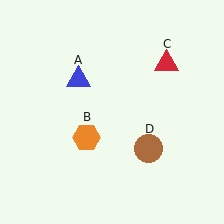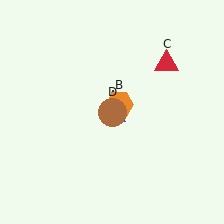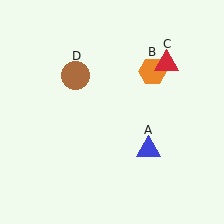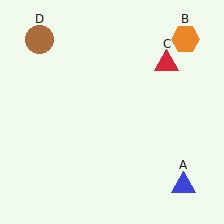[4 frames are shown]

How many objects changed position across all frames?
3 objects changed position: blue triangle (object A), orange hexagon (object B), brown circle (object D).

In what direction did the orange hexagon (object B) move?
The orange hexagon (object B) moved up and to the right.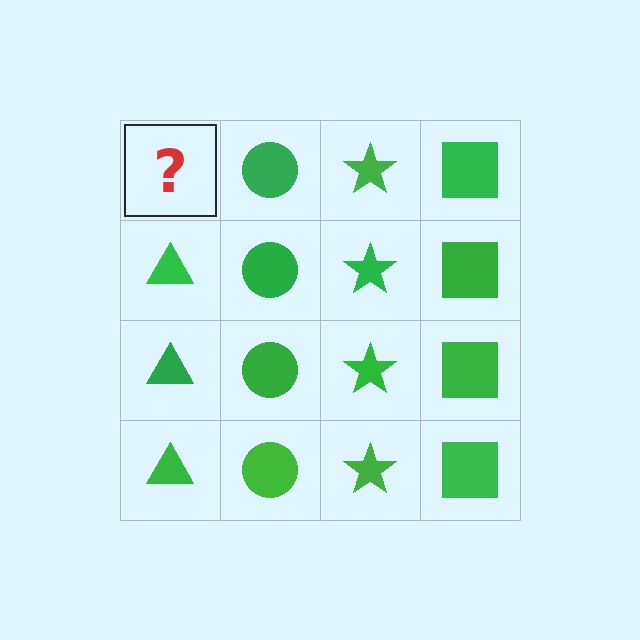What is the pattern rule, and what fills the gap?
The rule is that each column has a consistent shape. The gap should be filled with a green triangle.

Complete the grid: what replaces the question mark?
The question mark should be replaced with a green triangle.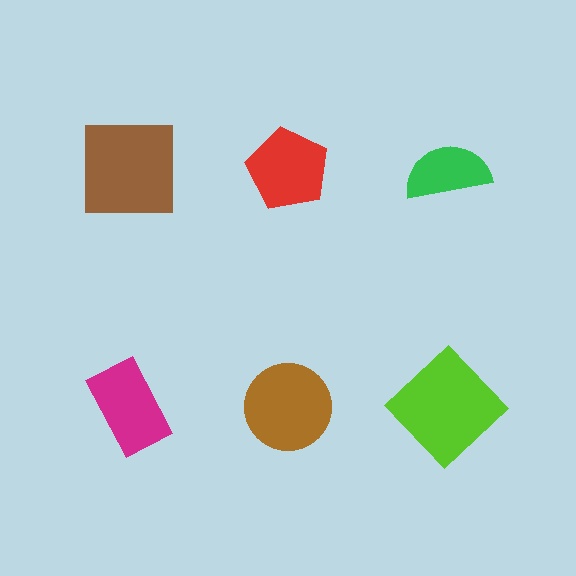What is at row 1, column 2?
A red pentagon.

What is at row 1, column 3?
A green semicircle.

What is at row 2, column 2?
A brown circle.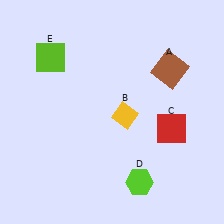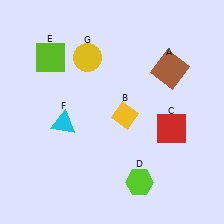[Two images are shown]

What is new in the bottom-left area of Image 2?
A cyan triangle (F) was added in the bottom-left area of Image 2.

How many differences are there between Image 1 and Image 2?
There are 2 differences between the two images.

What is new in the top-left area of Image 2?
A yellow circle (G) was added in the top-left area of Image 2.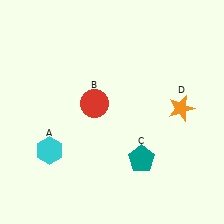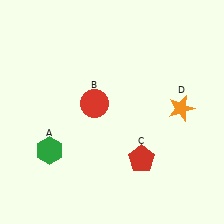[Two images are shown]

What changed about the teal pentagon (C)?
In Image 1, C is teal. In Image 2, it changed to red.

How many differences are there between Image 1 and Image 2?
There are 2 differences between the two images.